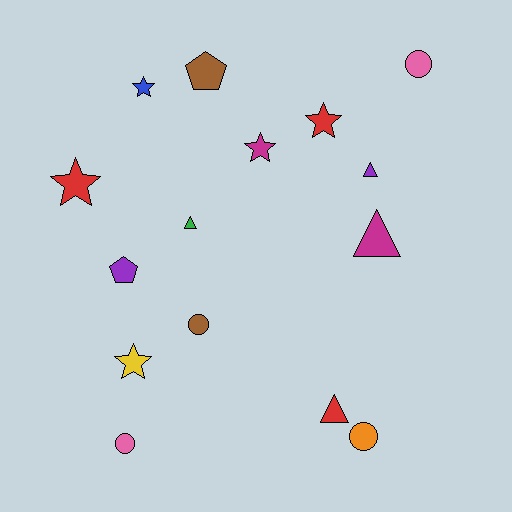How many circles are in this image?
There are 4 circles.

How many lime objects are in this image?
There are no lime objects.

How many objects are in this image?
There are 15 objects.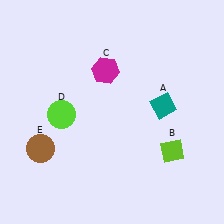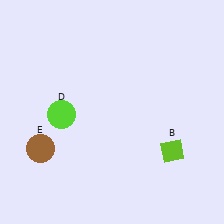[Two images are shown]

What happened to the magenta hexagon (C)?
The magenta hexagon (C) was removed in Image 2. It was in the top-left area of Image 1.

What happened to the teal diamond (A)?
The teal diamond (A) was removed in Image 2. It was in the top-right area of Image 1.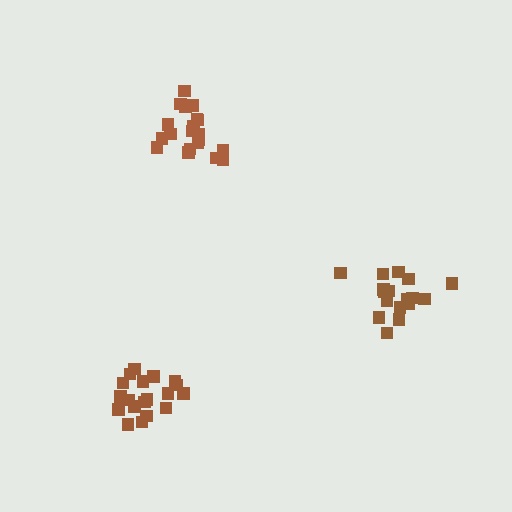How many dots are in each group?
Group 1: 20 dots, Group 2: 19 dots, Group 3: 17 dots (56 total).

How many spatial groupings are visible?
There are 3 spatial groupings.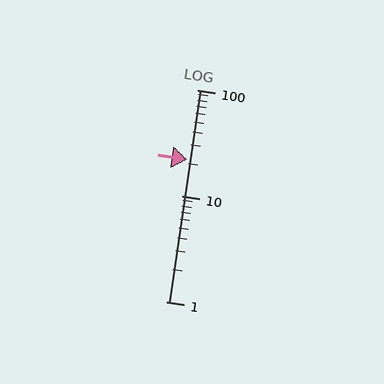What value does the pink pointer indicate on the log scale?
The pointer indicates approximately 22.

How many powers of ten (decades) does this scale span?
The scale spans 2 decades, from 1 to 100.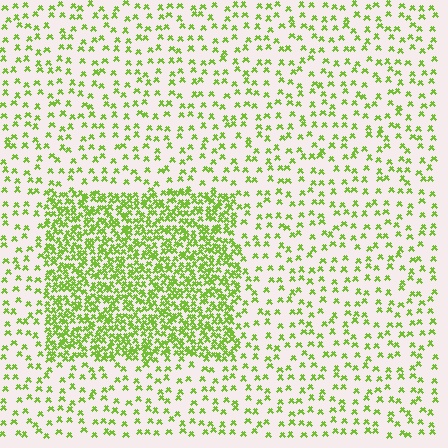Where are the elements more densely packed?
The elements are more densely packed inside the rectangle boundary.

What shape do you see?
I see a rectangle.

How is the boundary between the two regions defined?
The boundary is defined by a change in element density (approximately 3.0x ratio). All elements are the same color, size, and shape.